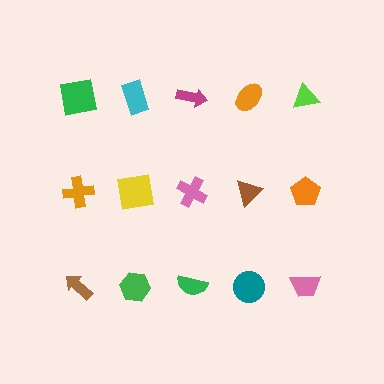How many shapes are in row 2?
5 shapes.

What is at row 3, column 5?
A pink trapezoid.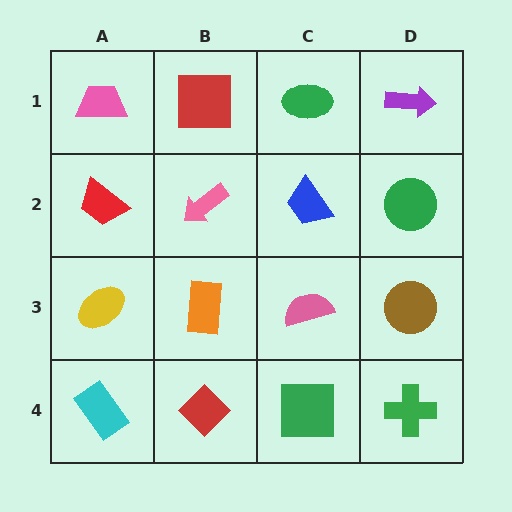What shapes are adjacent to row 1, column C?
A blue trapezoid (row 2, column C), a red square (row 1, column B), a purple arrow (row 1, column D).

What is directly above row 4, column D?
A brown circle.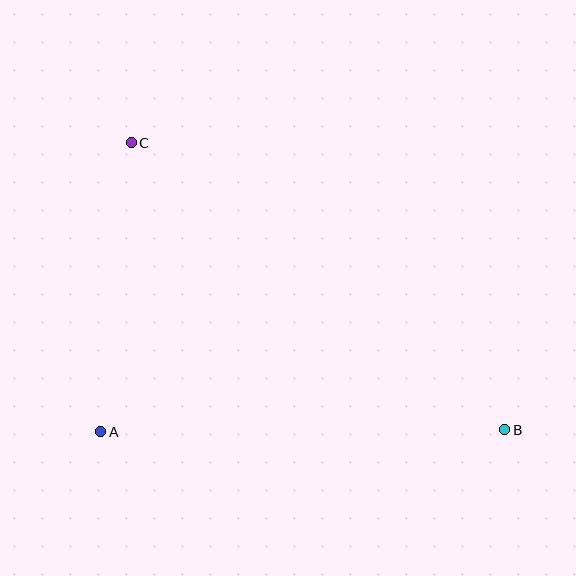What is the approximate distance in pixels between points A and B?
The distance between A and B is approximately 404 pixels.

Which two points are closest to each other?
Points A and C are closest to each other.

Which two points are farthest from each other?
Points B and C are farthest from each other.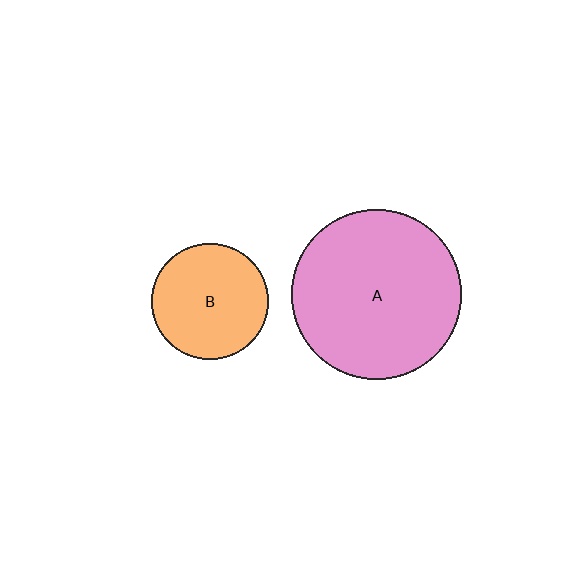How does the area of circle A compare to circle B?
Approximately 2.1 times.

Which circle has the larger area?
Circle A (pink).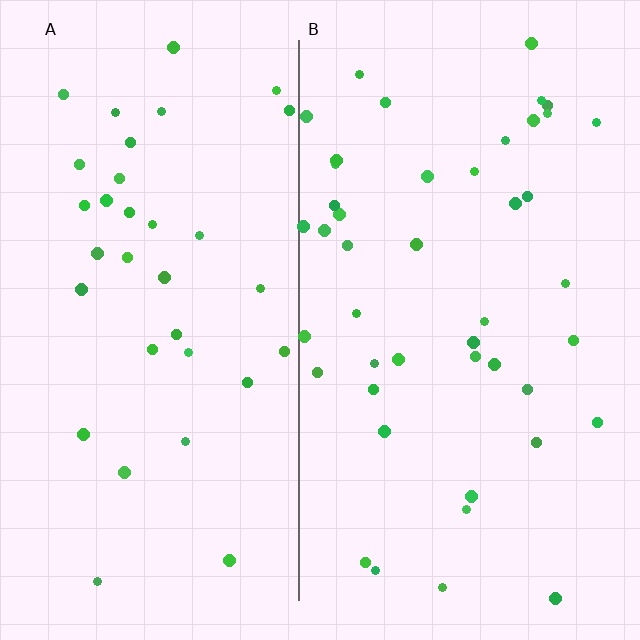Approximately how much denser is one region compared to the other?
Approximately 1.3× — region B over region A.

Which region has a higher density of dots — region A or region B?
B (the right).